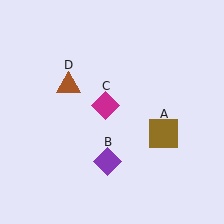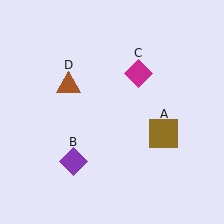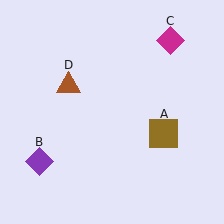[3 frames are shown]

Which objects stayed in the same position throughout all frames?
Brown square (object A) and brown triangle (object D) remained stationary.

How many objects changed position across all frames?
2 objects changed position: purple diamond (object B), magenta diamond (object C).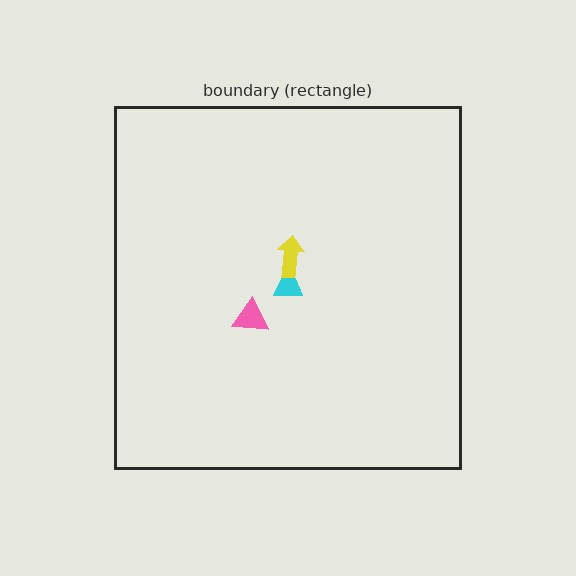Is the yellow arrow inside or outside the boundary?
Inside.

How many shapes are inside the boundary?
3 inside, 0 outside.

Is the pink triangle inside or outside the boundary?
Inside.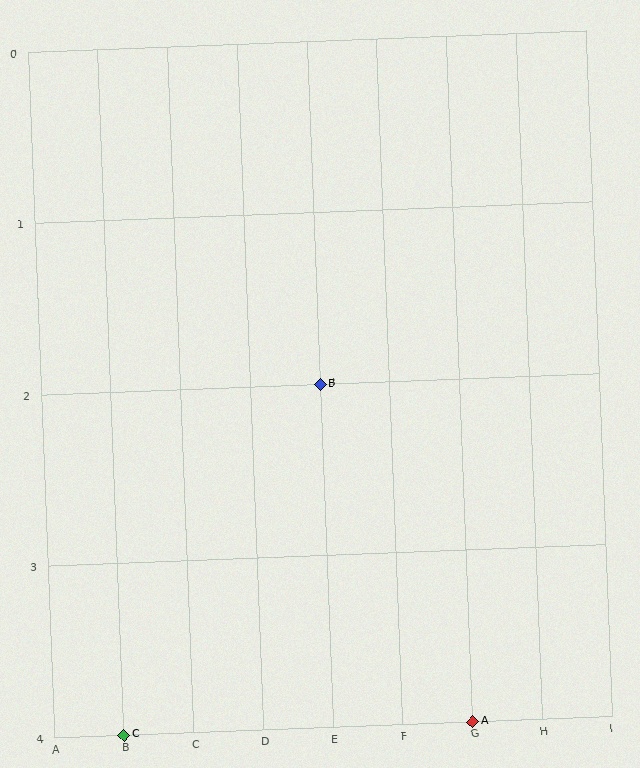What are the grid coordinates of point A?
Point A is at grid coordinates (G, 4).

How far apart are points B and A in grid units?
Points B and A are 2 columns and 2 rows apart (about 2.8 grid units diagonally).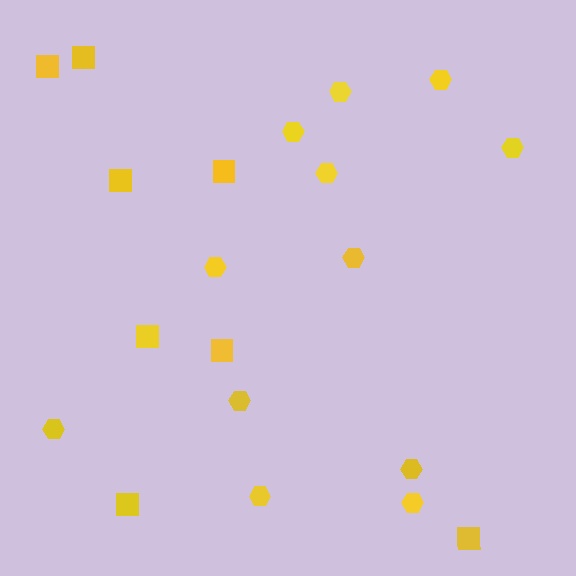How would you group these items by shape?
There are 2 groups: one group of squares (8) and one group of hexagons (12).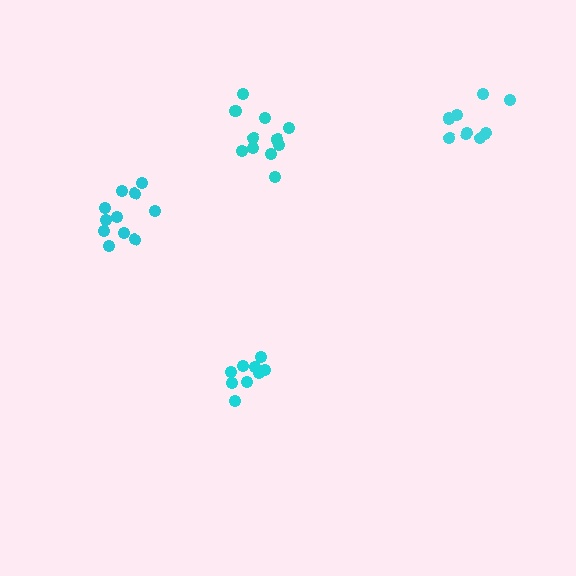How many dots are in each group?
Group 1: 11 dots, Group 2: 11 dots, Group 3: 8 dots, Group 4: 9 dots (39 total).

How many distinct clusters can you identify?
There are 4 distinct clusters.